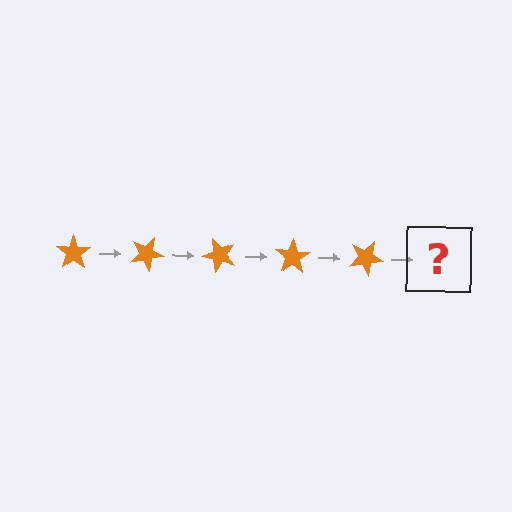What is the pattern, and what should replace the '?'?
The pattern is that the star rotates 25 degrees each step. The '?' should be an orange star rotated 125 degrees.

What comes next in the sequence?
The next element should be an orange star rotated 125 degrees.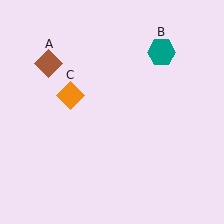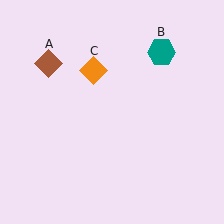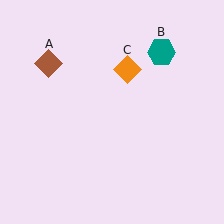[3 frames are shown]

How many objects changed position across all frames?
1 object changed position: orange diamond (object C).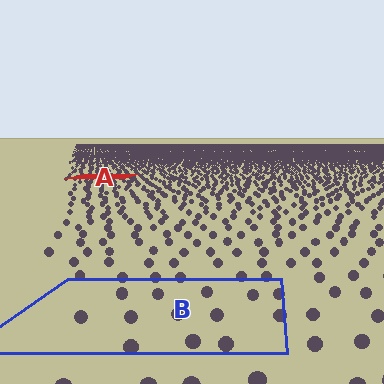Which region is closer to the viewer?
Region B is closer. The texture elements there are larger and more spread out.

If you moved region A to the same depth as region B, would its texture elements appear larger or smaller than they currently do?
They would appear larger. At a closer depth, the same texture elements are projected at a bigger on-screen size.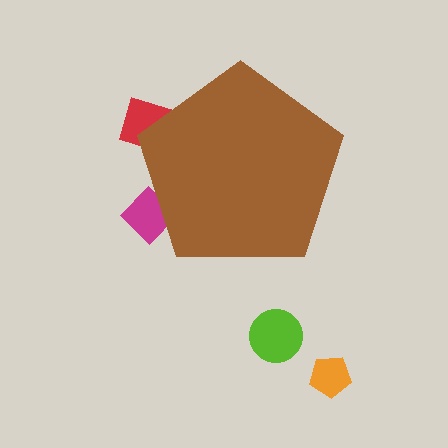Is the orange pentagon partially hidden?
No, the orange pentagon is fully visible.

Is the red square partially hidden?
Yes, the red square is partially hidden behind the brown pentagon.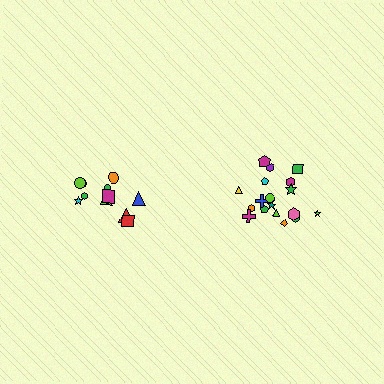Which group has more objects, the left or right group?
The right group.